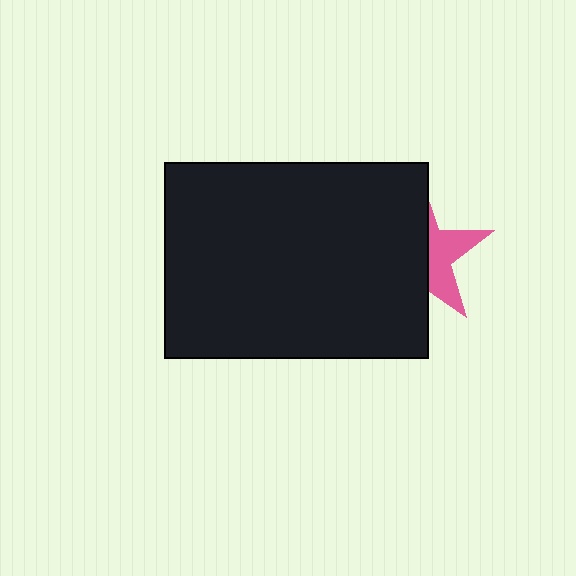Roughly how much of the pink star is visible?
A small part of it is visible (roughly 38%).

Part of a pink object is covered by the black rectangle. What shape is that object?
It is a star.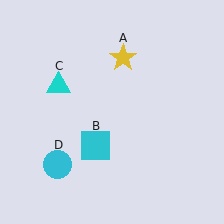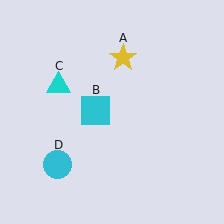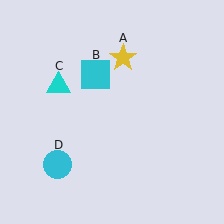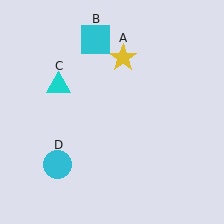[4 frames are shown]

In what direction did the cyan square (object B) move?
The cyan square (object B) moved up.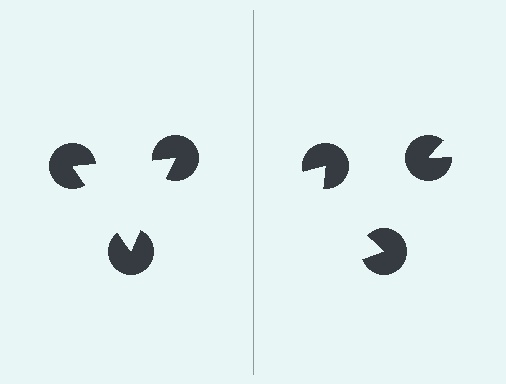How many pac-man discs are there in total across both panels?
6 — 3 on each side.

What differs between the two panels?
The pac-man discs are positioned identically on both sides; only the wedge orientations differ. On the left they align to a triangle; on the right they are misaligned.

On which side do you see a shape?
An illusory triangle appears on the left side. On the right side the wedge cuts are rotated, so no coherent shape forms.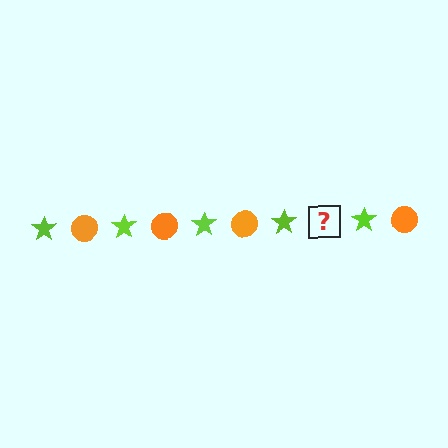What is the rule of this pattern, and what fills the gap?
The rule is that the pattern alternates between lime star and orange circle. The gap should be filled with an orange circle.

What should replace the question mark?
The question mark should be replaced with an orange circle.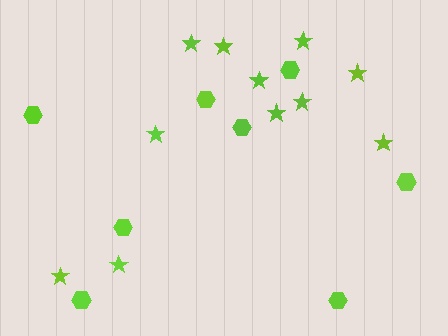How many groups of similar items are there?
There are 2 groups: one group of hexagons (8) and one group of stars (11).